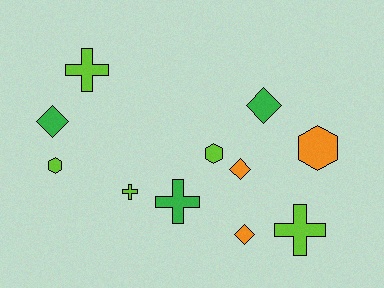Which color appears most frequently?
Lime, with 5 objects.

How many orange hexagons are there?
There is 1 orange hexagon.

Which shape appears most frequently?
Cross, with 4 objects.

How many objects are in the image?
There are 11 objects.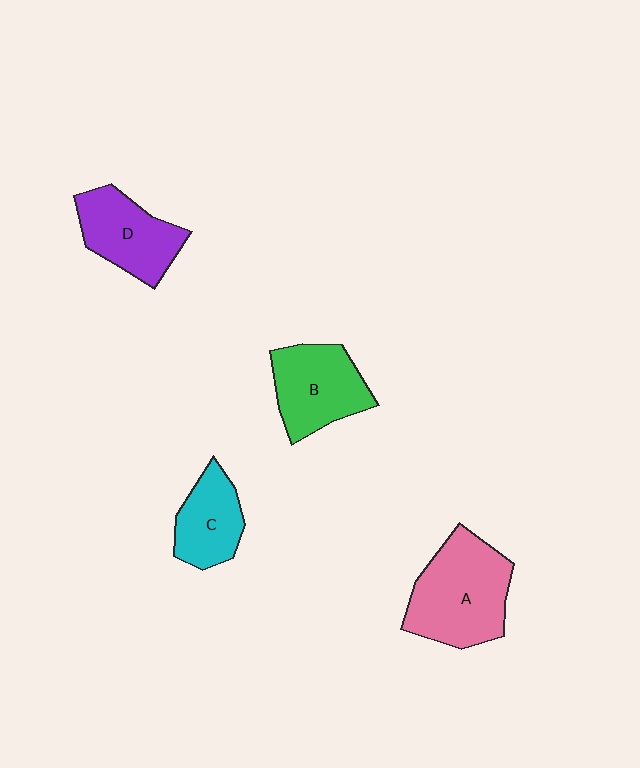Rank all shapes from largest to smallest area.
From largest to smallest: A (pink), B (green), D (purple), C (cyan).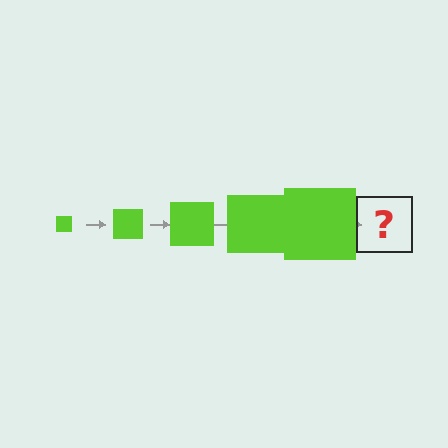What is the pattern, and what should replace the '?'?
The pattern is that the square gets progressively larger each step. The '?' should be a lime square, larger than the previous one.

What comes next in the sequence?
The next element should be a lime square, larger than the previous one.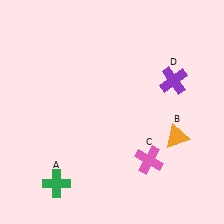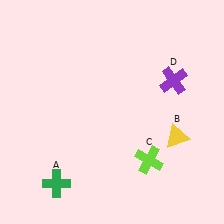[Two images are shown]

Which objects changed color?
B changed from orange to yellow. C changed from pink to lime.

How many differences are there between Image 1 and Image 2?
There are 2 differences between the two images.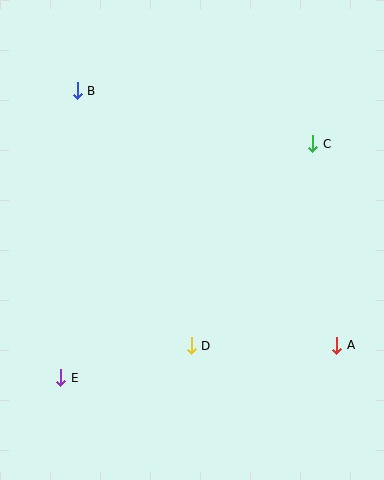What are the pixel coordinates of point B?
Point B is at (77, 91).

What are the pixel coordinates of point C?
Point C is at (313, 144).